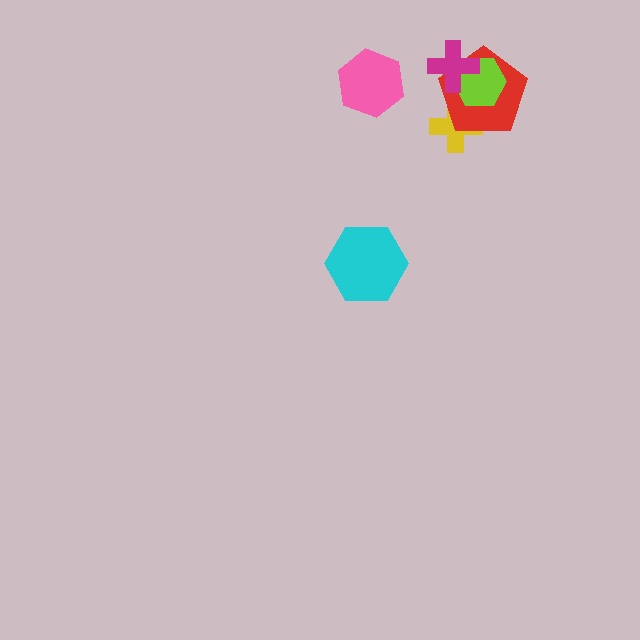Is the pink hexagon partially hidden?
No, no other shape covers it.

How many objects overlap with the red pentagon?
3 objects overlap with the red pentagon.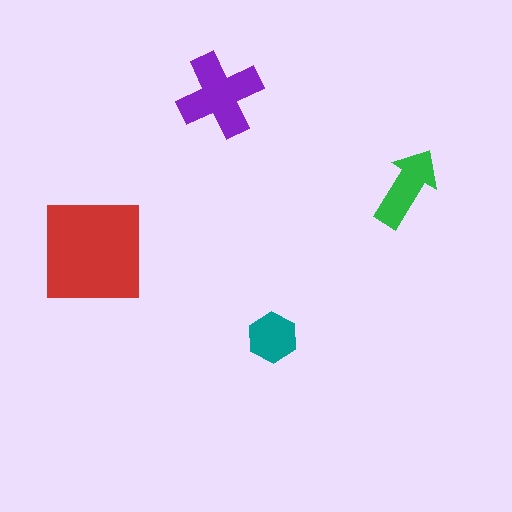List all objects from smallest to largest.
The teal hexagon, the green arrow, the purple cross, the red square.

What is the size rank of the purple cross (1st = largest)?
2nd.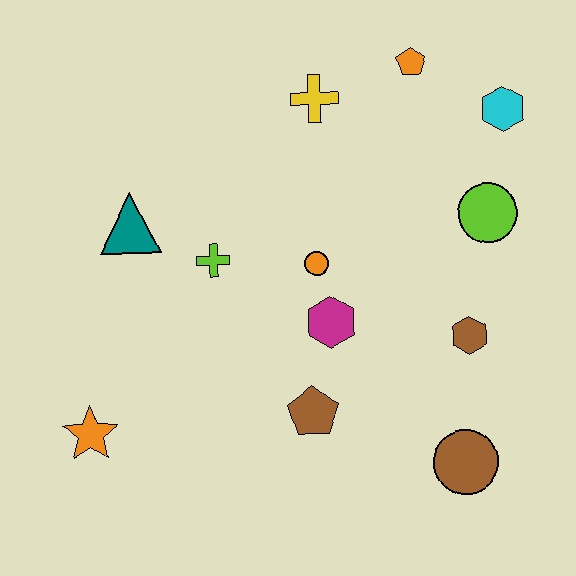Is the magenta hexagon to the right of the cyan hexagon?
No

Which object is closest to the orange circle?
The magenta hexagon is closest to the orange circle.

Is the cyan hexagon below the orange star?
No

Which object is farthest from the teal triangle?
The brown circle is farthest from the teal triangle.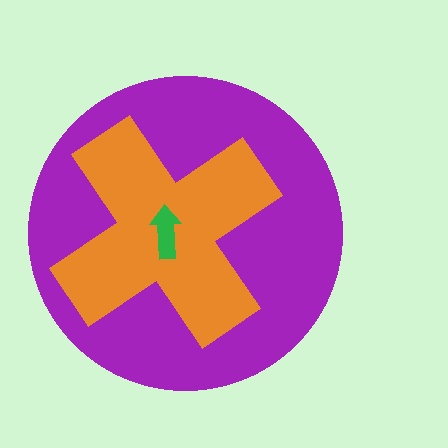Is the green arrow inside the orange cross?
Yes.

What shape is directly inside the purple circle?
The orange cross.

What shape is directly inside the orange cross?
The green arrow.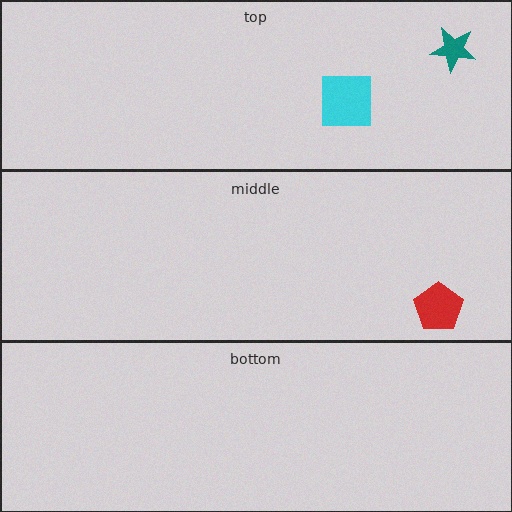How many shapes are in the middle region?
1.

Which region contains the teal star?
The top region.